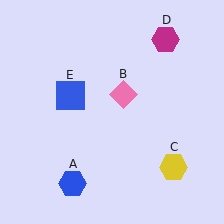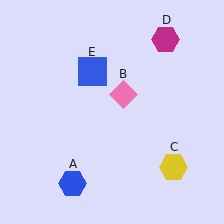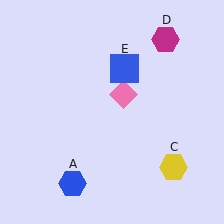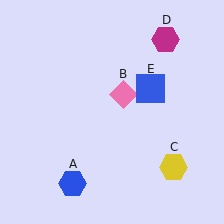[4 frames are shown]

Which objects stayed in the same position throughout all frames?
Blue hexagon (object A) and pink diamond (object B) and yellow hexagon (object C) and magenta hexagon (object D) remained stationary.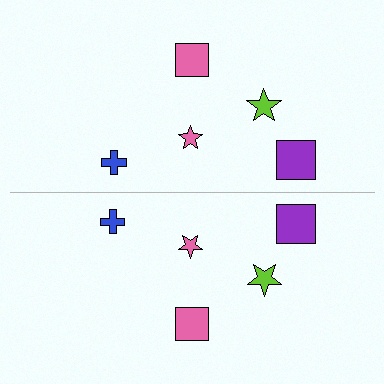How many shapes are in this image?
There are 10 shapes in this image.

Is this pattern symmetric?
Yes, this pattern has bilateral (reflection) symmetry.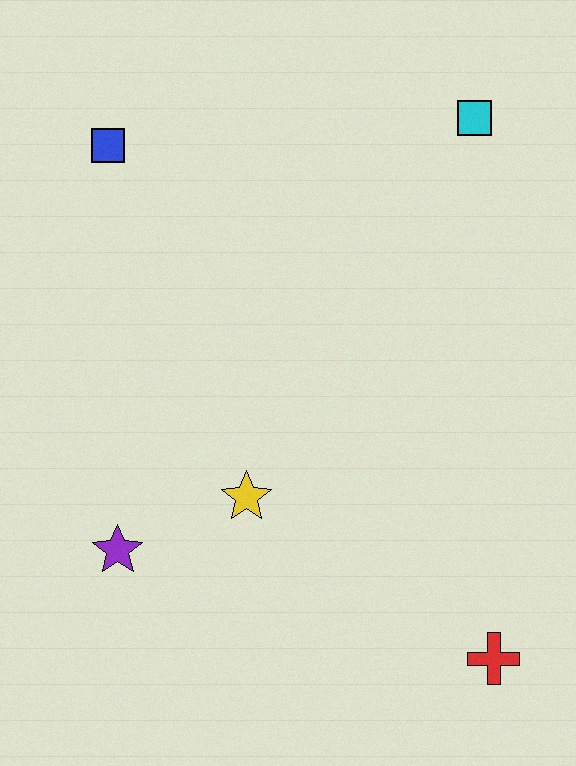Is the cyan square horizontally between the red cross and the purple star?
Yes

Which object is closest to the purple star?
The yellow star is closest to the purple star.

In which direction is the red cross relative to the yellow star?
The red cross is to the right of the yellow star.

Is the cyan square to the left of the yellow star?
No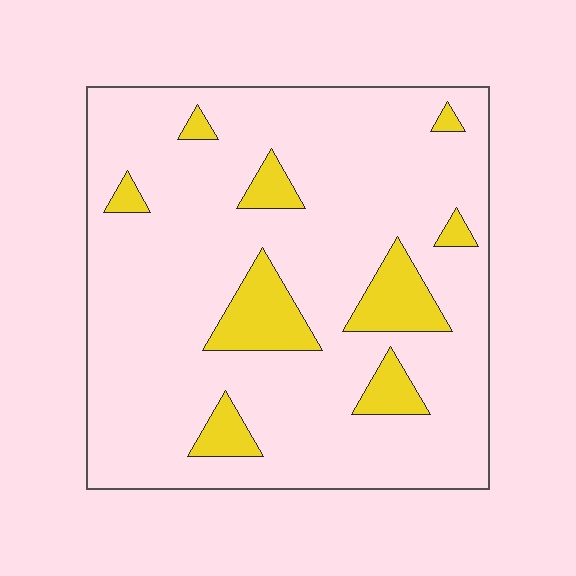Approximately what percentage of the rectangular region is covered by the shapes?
Approximately 15%.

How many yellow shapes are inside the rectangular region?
9.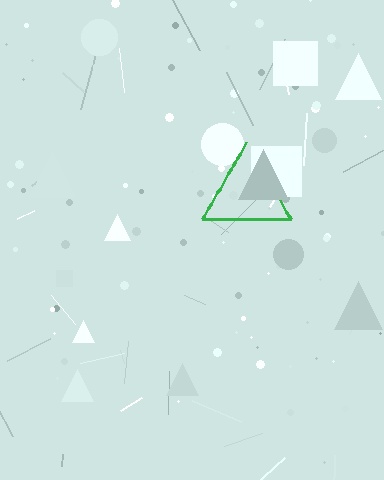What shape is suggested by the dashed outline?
The dashed outline suggests a triangle.